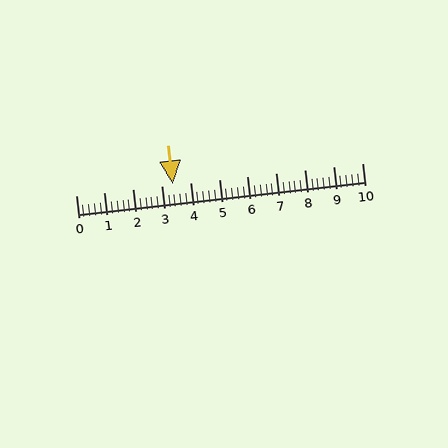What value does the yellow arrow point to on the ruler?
The yellow arrow points to approximately 3.4.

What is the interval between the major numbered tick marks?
The major tick marks are spaced 1 units apart.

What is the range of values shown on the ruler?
The ruler shows values from 0 to 10.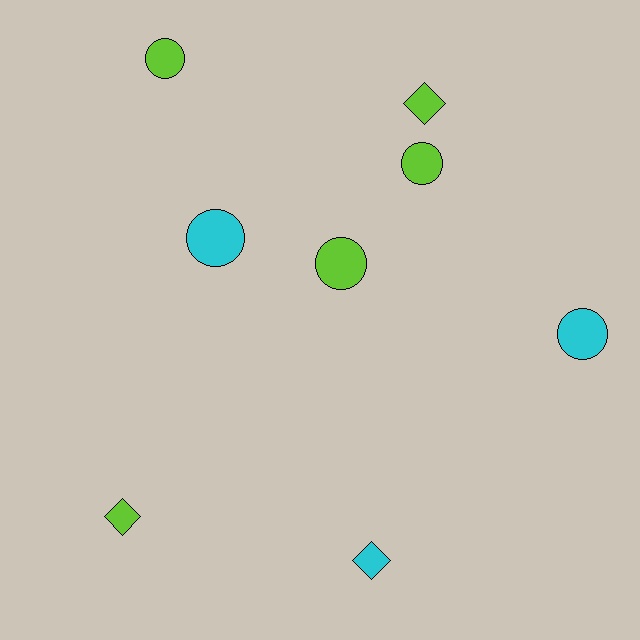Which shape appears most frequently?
Circle, with 5 objects.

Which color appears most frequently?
Lime, with 5 objects.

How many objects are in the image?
There are 8 objects.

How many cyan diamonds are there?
There is 1 cyan diamond.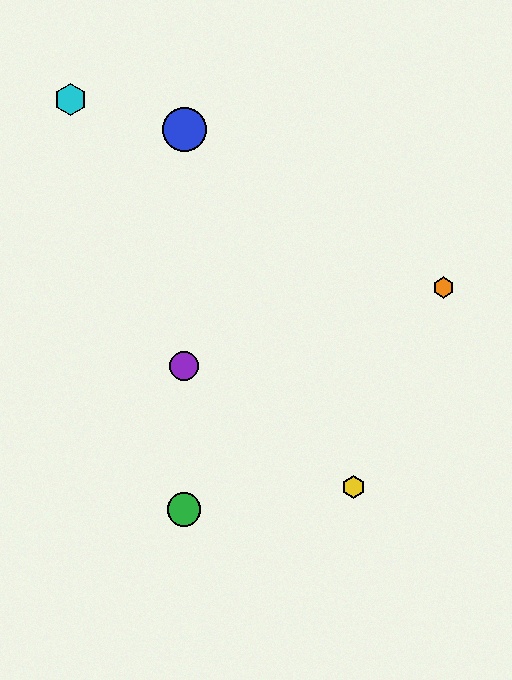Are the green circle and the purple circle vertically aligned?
Yes, both are at x≈184.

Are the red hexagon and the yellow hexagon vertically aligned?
No, the red hexagon is at x≈184 and the yellow hexagon is at x≈353.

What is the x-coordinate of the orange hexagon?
The orange hexagon is at x≈443.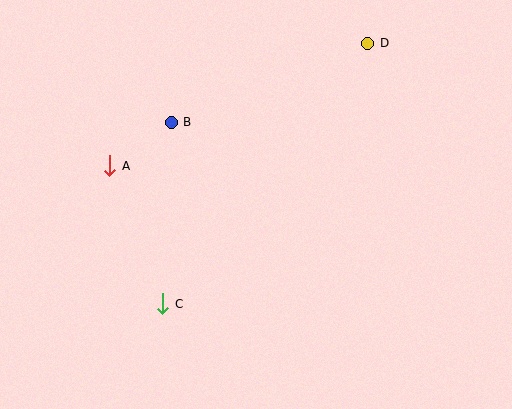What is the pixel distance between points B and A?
The distance between B and A is 75 pixels.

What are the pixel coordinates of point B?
Point B is at (171, 122).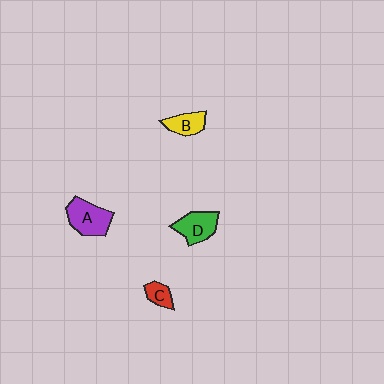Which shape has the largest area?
Shape A (purple).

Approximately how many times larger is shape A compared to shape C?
Approximately 2.4 times.